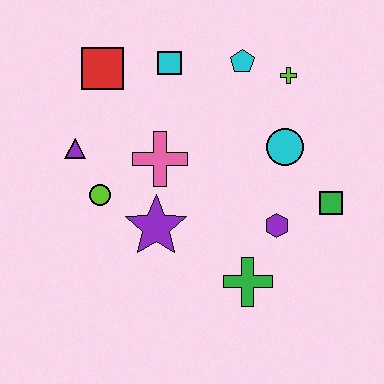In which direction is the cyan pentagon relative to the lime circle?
The cyan pentagon is to the right of the lime circle.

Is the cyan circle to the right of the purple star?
Yes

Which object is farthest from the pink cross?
The green square is farthest from the pink cross.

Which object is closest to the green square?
The purple hexagon is closest to the green square.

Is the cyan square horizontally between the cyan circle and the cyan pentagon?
No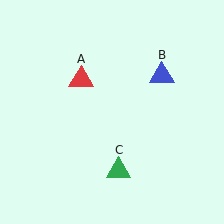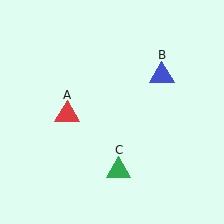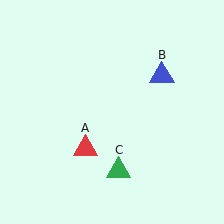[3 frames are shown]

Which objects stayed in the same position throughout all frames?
Blue triangle (object B) and green triangle (object C) remained stationary.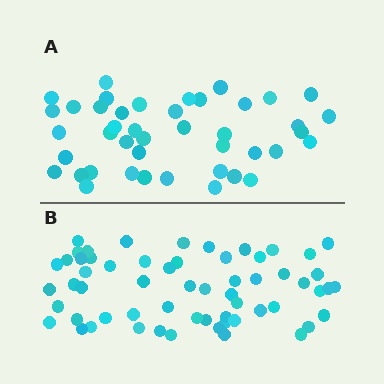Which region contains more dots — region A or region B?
Region B (the bottom region) has more dots.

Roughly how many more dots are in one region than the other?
Region B has approximately 15 more dots than region A.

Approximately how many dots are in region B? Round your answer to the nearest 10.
About 60 dots.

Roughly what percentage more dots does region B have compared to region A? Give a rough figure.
About 40% more.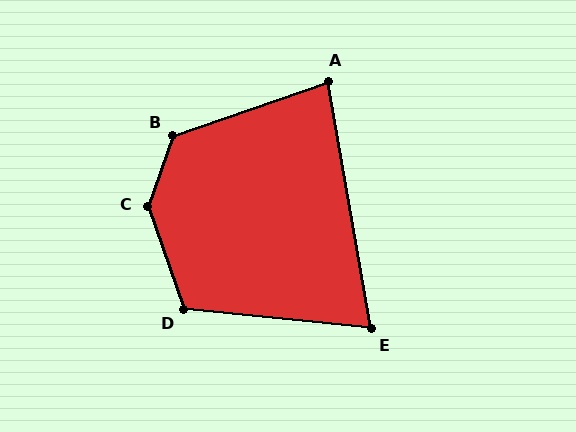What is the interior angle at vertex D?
Approximately 115 degrees (obtuse).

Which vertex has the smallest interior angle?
E, at approximately 74 degrees.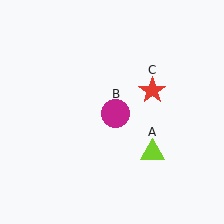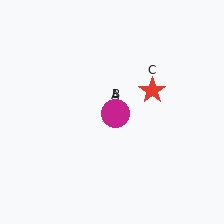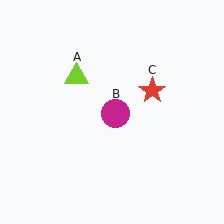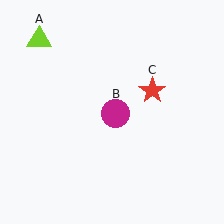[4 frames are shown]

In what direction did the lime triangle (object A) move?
The lime triangle (object A) moved up and to the left.